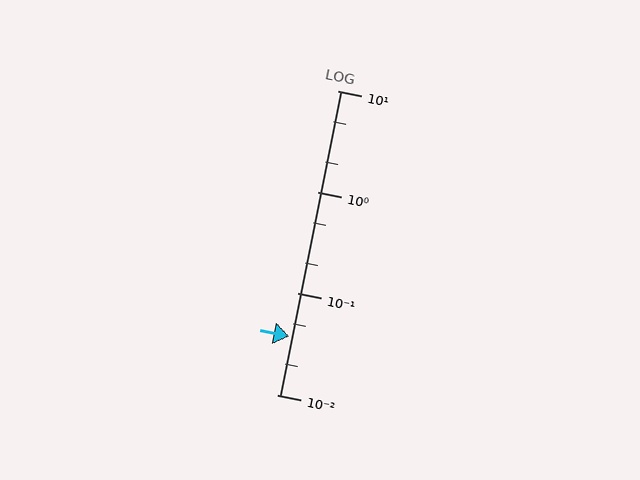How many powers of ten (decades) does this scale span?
The scale spans 3 decades, from 0.01 to 10.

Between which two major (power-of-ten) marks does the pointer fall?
The pointer is between 0.01 and 0.1.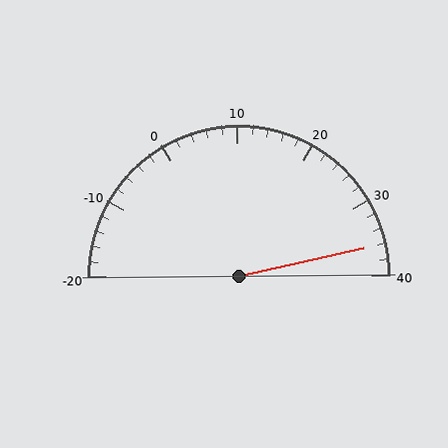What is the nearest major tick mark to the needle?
The nearest major tick mark is 40.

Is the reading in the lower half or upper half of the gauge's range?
The reading is in the upper half of the range (-20 to 40).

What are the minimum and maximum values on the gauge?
The gauge ranges from -20 to 40.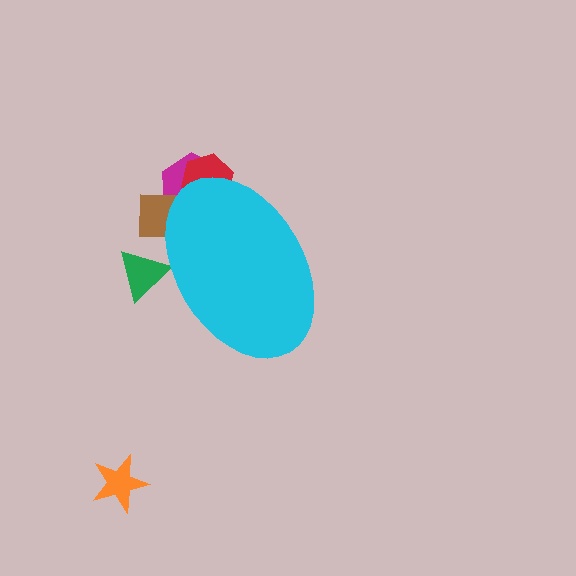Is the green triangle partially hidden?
Yes, the green triangle is partially hidden behind the cyan ellipse.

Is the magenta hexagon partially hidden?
Yes, the magenta hexagon is partially hidden behind the cyan ellipse.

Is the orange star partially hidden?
No, the orange star is fully visible.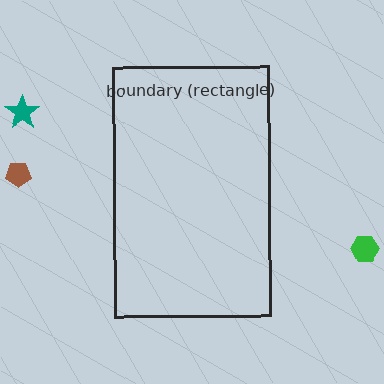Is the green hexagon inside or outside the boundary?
Outside.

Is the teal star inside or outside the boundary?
Outside.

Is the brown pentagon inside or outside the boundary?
Outside.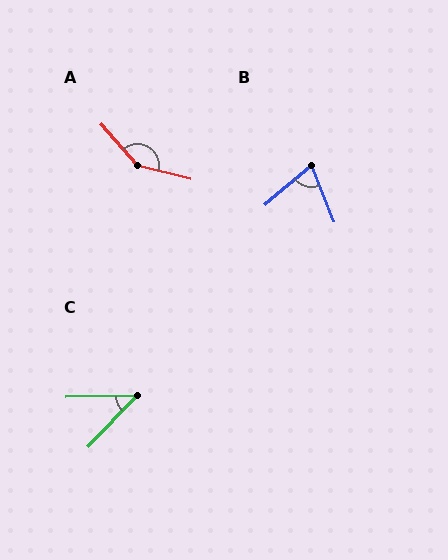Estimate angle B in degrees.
Approximately 71 degrees.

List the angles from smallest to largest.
C (45°), B (71°), A (146°).